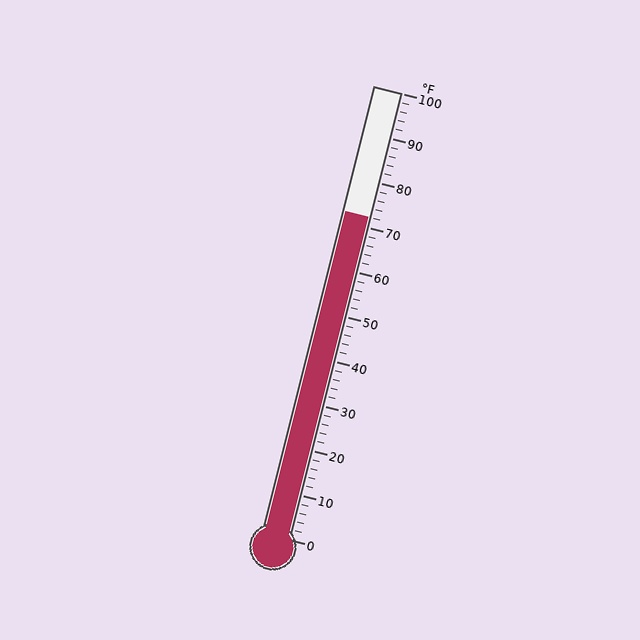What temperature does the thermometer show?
The thermometer shows approximately 72°F.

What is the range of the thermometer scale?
The thermometer scale ranges from 0°F to 100°F.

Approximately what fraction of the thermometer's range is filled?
The thermometer is filled to approximately 70% of its range.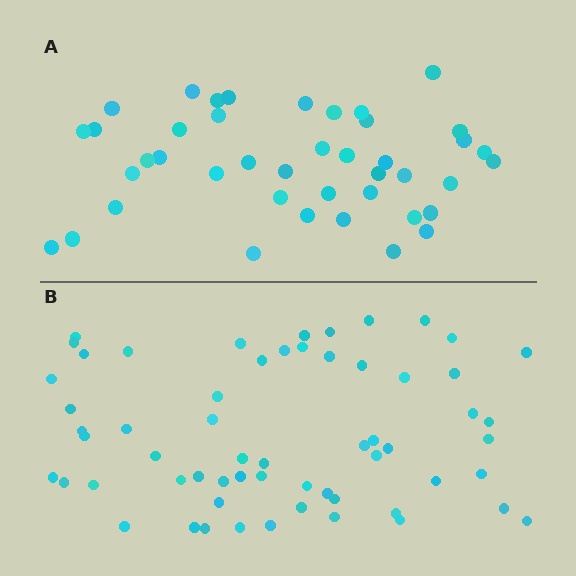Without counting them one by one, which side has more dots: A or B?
Region B (the bottom region) has more dots.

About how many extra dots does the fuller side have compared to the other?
Region B has approximately 20 more dots than region A.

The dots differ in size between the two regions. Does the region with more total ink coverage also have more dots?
No. Region A has more total ink coverage because its dots are larger, but region B actually contains more individual dots. Total area can be misleading — the number of items is what matters here.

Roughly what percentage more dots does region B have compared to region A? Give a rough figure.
About 45% more.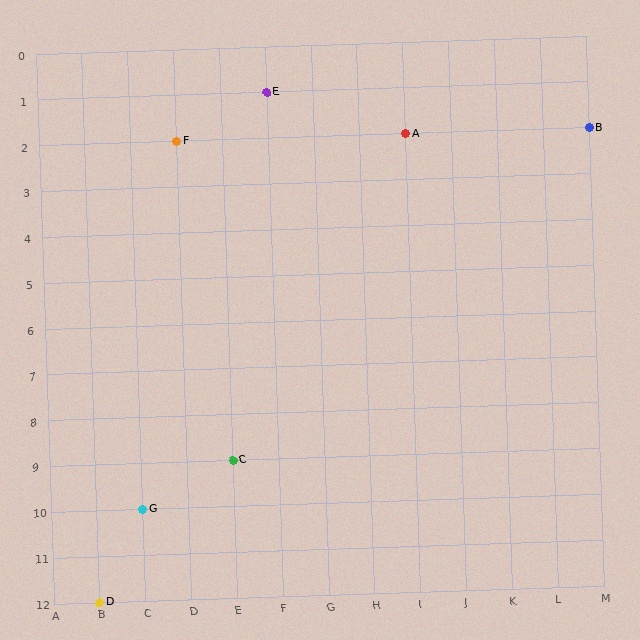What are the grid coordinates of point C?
Point C is at grid coordinates (E, 9).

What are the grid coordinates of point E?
Point E is at grid coordinates (F, 1).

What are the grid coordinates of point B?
Point B is at grid coordinates (M, 2).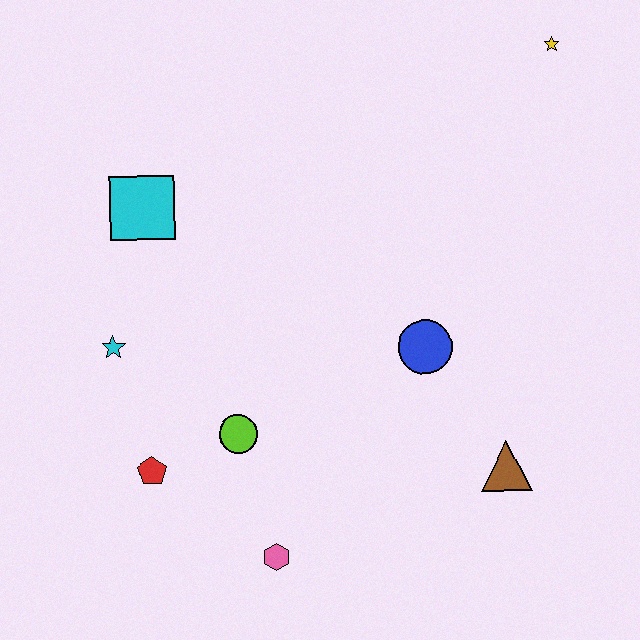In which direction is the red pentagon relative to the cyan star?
The red pentagon is below the cyan star.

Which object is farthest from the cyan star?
The yellow star is farthest from the cyan star.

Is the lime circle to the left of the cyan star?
No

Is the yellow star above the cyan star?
Yes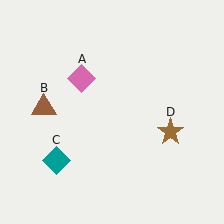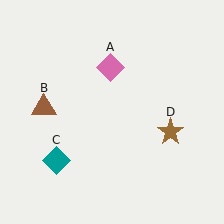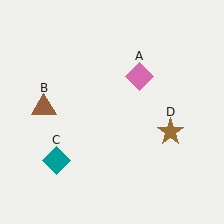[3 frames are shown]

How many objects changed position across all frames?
1 object changed position: pink diamond (object A).